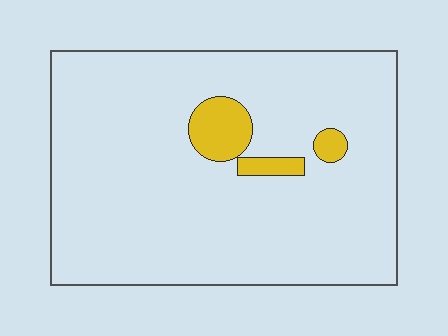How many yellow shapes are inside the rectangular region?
3.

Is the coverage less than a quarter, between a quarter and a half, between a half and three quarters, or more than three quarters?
Less than a quarter.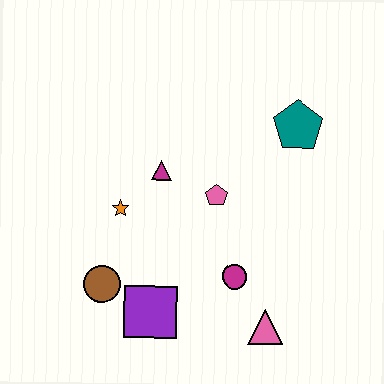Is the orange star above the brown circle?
Yes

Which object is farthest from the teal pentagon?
The brown circle is farthest from the teal pentagon.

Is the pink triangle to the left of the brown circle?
No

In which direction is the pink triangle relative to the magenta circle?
The pink triangle is below the magenta circle.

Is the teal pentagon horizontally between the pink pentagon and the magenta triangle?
No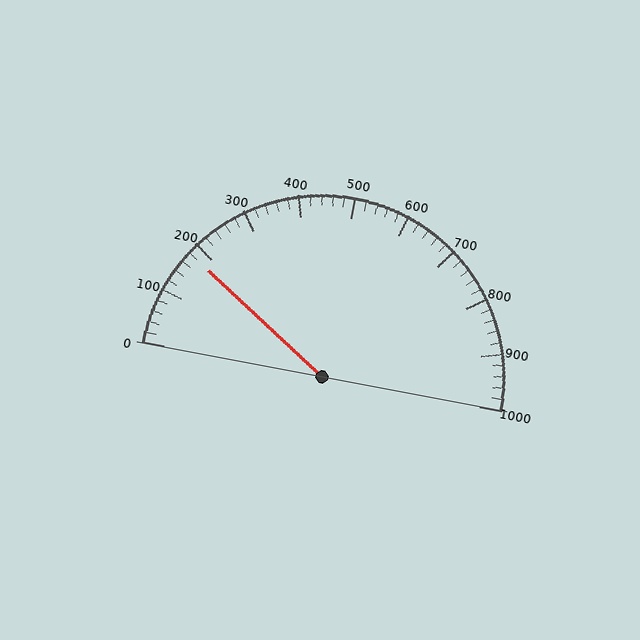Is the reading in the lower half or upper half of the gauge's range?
The reading is in the lower half of the range (0 to 1000).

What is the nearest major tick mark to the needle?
The nearest major tick mark is 200.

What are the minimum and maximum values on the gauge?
The gauge ranges from 0 to 1000.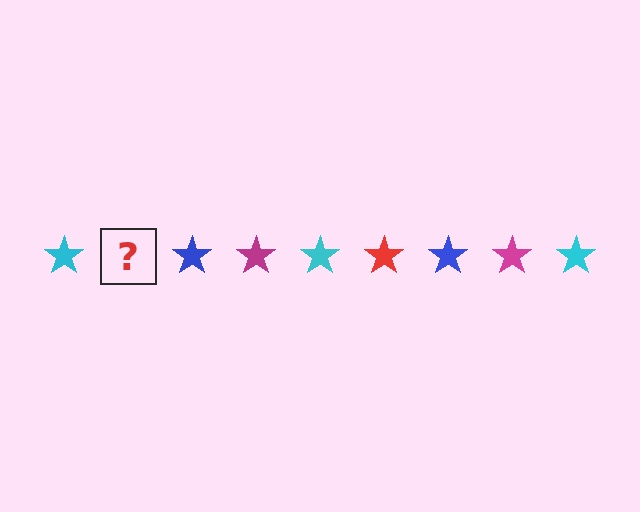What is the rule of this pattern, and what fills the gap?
The rule is that the pattern cycles through cyan, red, blue, magenta stars. The gap should be filled with a red star.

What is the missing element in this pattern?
The missing element is a red star.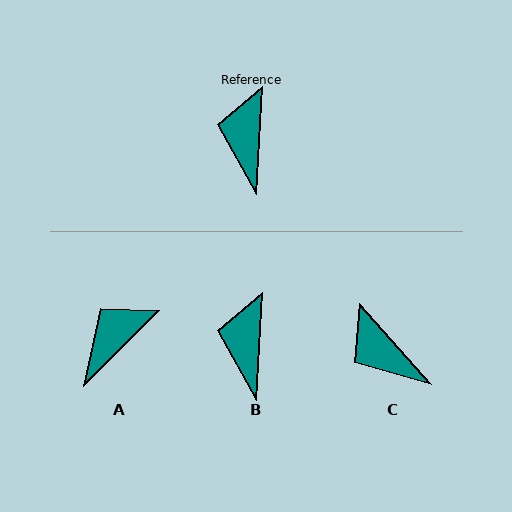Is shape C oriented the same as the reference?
No, it is off by about 45 degrees.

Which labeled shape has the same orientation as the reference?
B.